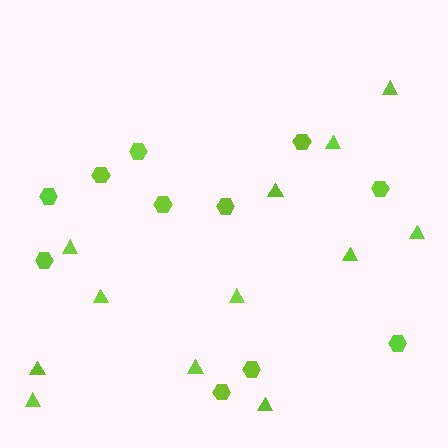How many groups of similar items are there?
There are 2 groups: one group of triangles (12) and one group of hexagons (11).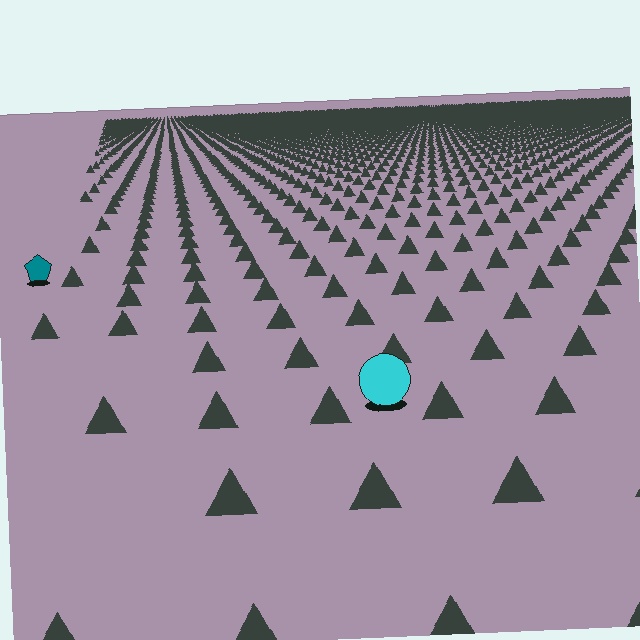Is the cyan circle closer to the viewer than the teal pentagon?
Yes. The cyan circle is closer — you can tell from the texture gradient: the ground texture is coarser near it.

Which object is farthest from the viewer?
The teal pentagon is farthest from the viewer. It appears smaller and the ground texture around it is denser.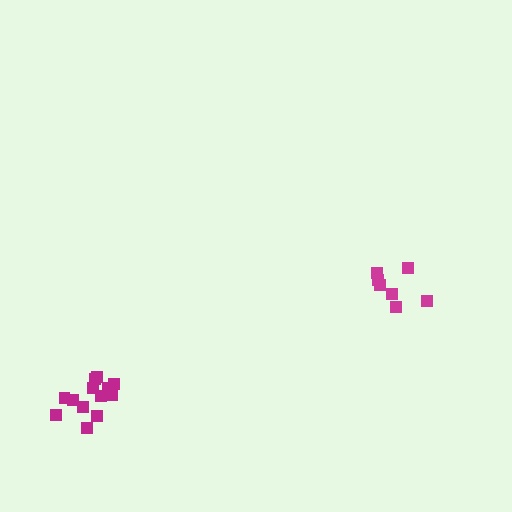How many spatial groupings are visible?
There are 2 spatial groupings.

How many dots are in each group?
Group 1: 7 dots, Group 2: 13 dots (20 total).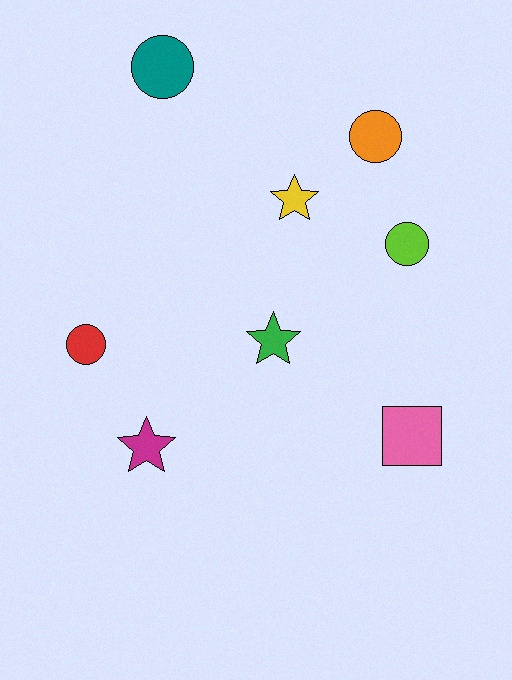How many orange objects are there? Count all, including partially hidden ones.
There is 1 orange object.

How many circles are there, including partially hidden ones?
There are 4 circles.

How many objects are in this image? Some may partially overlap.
There are 8 objects.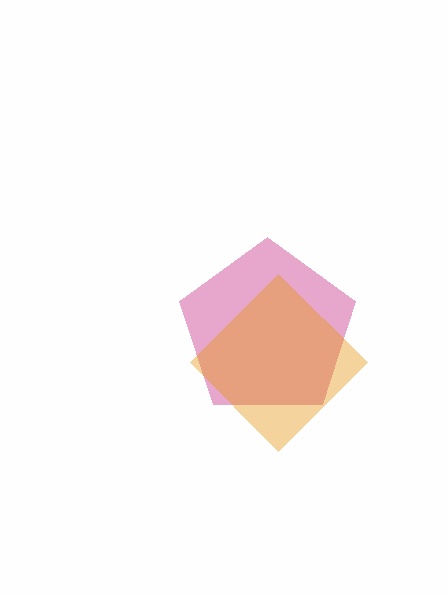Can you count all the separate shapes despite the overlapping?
Yes, there are 2 separate shapes.